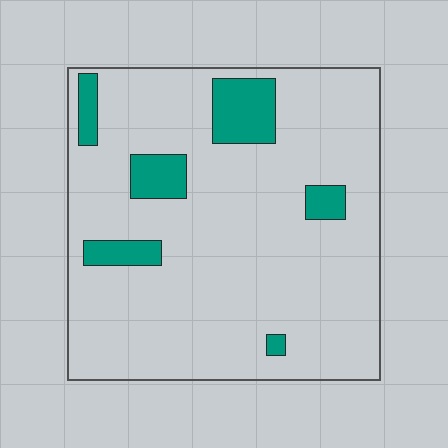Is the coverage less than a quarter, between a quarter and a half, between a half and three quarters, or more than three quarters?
Less than a quarter.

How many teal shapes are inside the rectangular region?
6.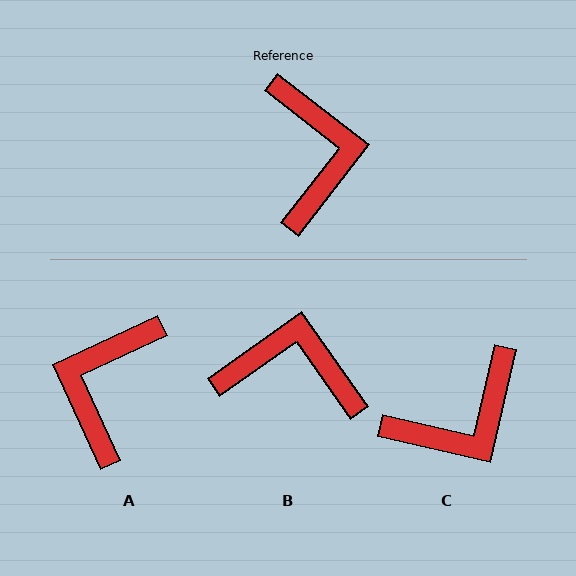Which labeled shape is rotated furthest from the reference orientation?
A, about 153 degrees away.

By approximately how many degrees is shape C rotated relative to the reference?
Approximately 65 degrees clockwise.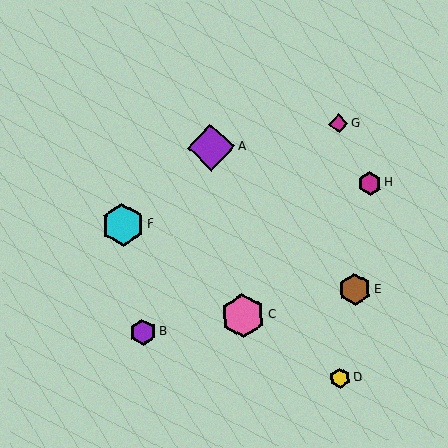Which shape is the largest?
The purple diamond (labeled A) is the largest.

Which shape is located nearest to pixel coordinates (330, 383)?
The yellow hexagon (labeled D) at (340, 378) is nearest to that location.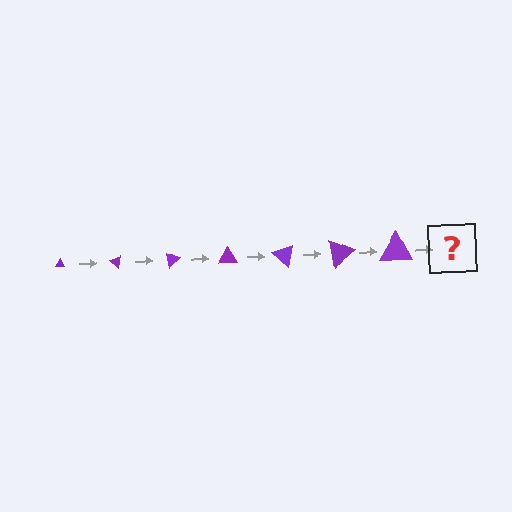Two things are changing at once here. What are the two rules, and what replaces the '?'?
The two rules are that the triangle grows larger each step and it rotates 40 degrees each step. The '?' should be a triangle, larger than the previous one and rotated 280 degrees from the start.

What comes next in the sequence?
The next element should be a triangle, larger than the previous one and rotated 280 degrees from the start.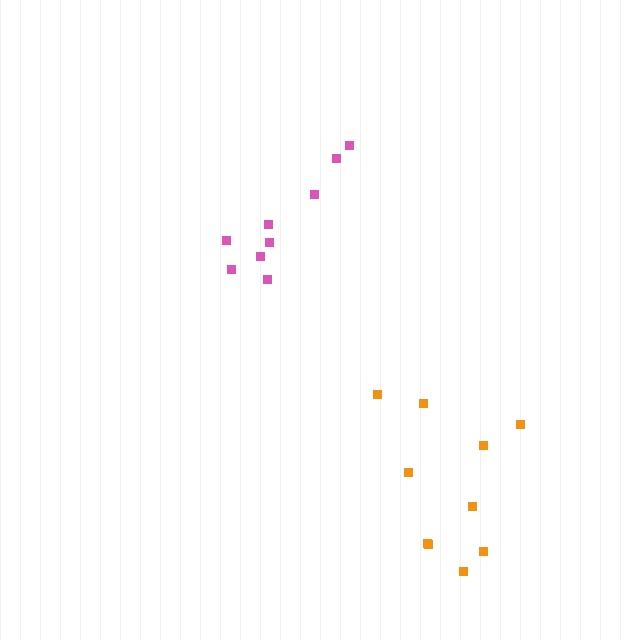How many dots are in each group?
Group 1: 9 dots, Group 2: 10 dots (19 total).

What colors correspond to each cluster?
The clusters are colored: pink, orange.